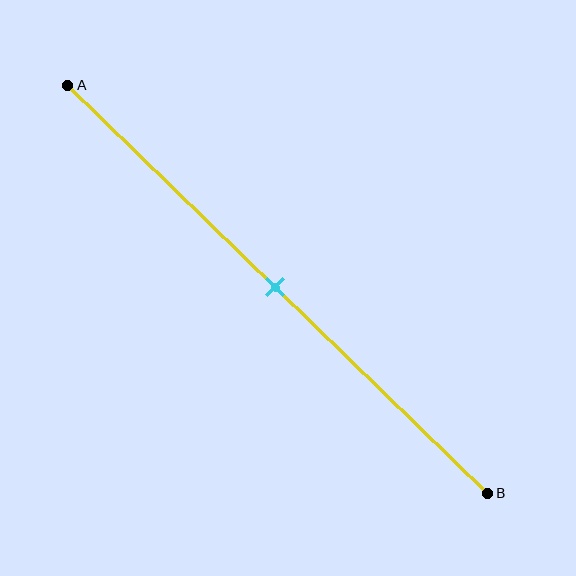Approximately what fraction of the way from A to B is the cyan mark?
The cyan mark is approximately 50% of the way from A to B.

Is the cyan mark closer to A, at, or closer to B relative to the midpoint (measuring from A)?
The cyan mark is approximately at the midpoint of segment AB.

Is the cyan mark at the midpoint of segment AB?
Yes, the mark is approximately at the midpoint.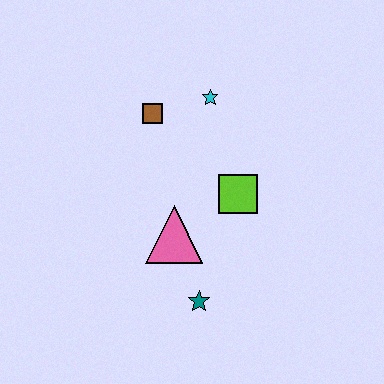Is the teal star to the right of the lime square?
No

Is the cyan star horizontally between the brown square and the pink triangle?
No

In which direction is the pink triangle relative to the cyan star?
The pink triangle is below the cyan star.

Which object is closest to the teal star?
The pink triangle is closest to the teal star.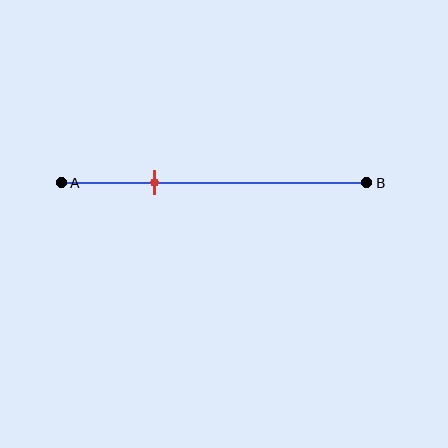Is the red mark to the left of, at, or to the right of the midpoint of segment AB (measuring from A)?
The red mark is to the left of the midpoint of segment AB.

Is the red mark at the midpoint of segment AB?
No, the mark is at about 30% from A, not at the 50% midpoint.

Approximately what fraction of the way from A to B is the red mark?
The red mark is approximately 30% of the way from A to B.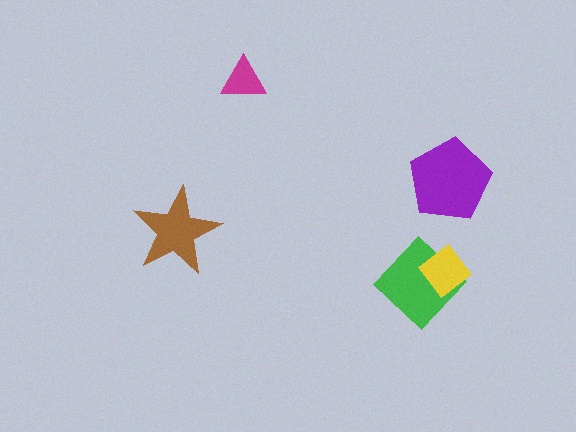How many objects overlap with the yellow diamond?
1 object overlaps with the yellow diamond.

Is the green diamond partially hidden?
Yes, it is partially covered by another shape.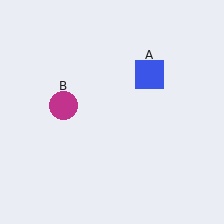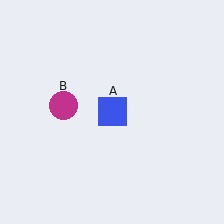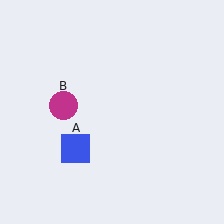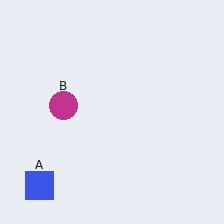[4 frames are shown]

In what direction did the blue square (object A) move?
The blue square (object A) moved down and to the left.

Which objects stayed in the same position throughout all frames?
Magenta circle (object B) remained stationary.